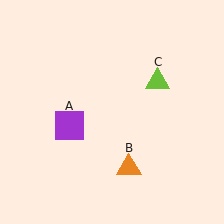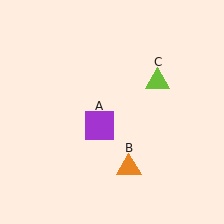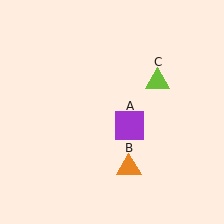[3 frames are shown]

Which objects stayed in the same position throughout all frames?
Orange triangle (object B) and lime triangle (object C) remained stationary.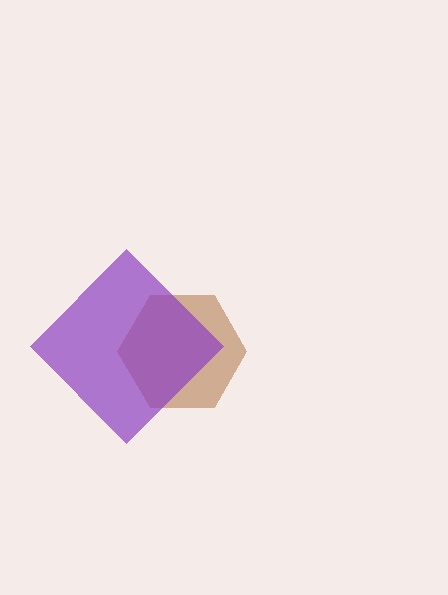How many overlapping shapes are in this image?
There are 2 overlapping shapes in the image.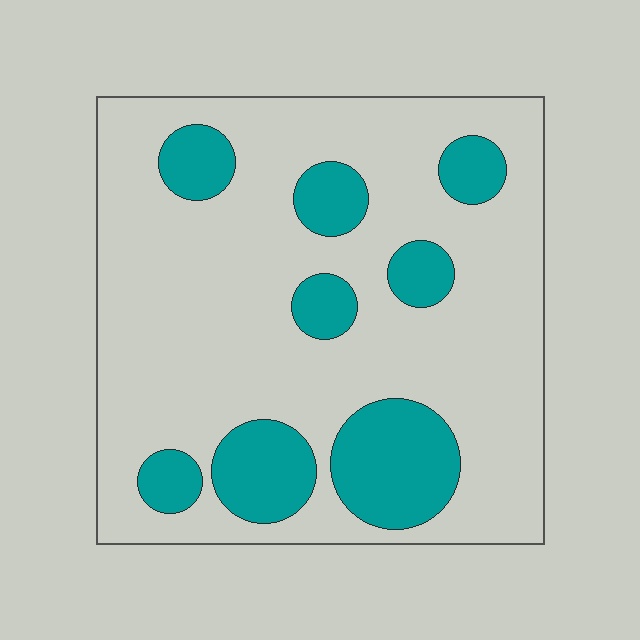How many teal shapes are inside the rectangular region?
8.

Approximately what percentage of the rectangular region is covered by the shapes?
Approximately 25%.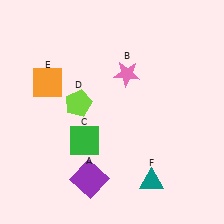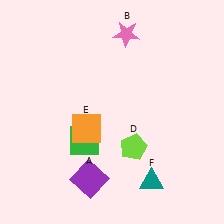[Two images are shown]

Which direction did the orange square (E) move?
The orange square (E) moved down.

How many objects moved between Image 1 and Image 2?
3 objects moved between the two images.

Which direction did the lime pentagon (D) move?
The lime pentagon (D) moved right.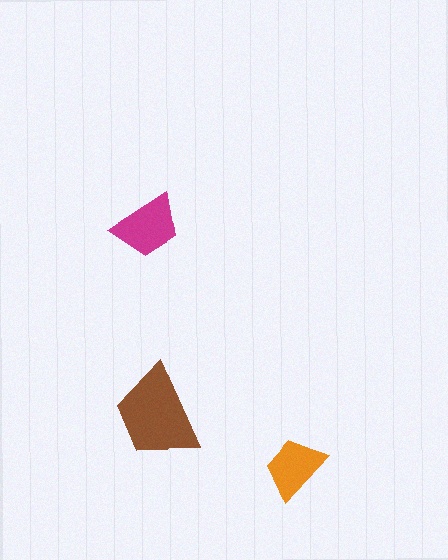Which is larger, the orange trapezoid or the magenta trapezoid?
The magenta one.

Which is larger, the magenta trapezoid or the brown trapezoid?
The brown one.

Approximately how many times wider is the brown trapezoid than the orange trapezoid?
About 1.5 times wider.